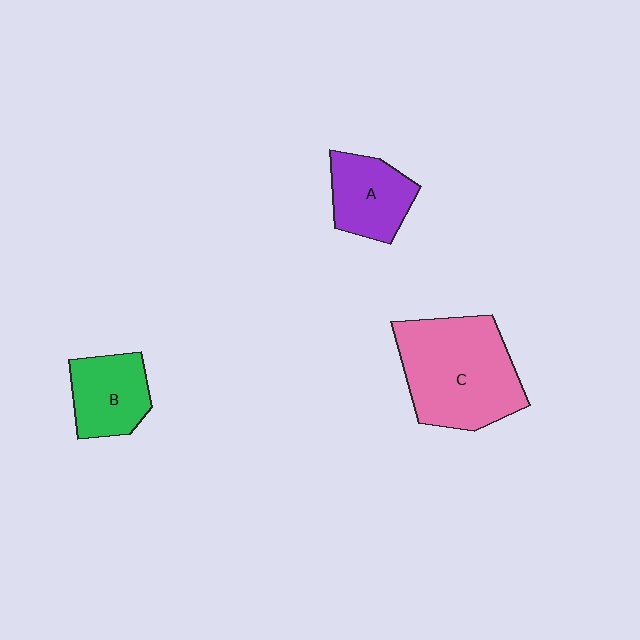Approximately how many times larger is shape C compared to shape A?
Approximately 2.0 times.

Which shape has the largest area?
Shape C (pink).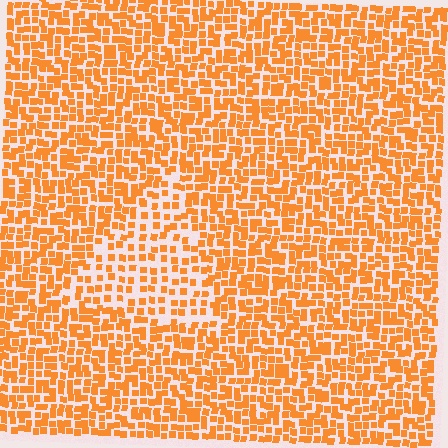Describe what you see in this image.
The image contains small orange elements arranged at two different densities. A triangle-shaped region is visible where the elements are less densely packed than the surrounding area.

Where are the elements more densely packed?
The elements are more densely packed outside the triangle boundary.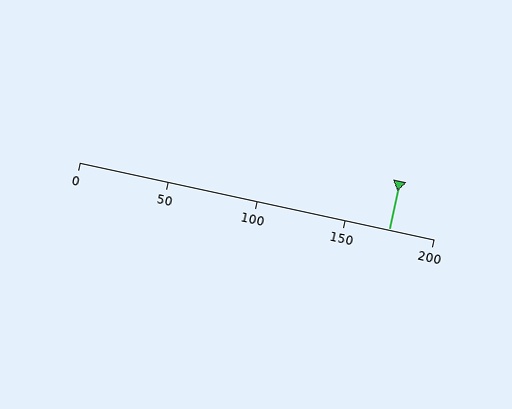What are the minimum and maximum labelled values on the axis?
The axis runs from 0 to 200.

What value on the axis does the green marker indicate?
The marker indicates approximately 175.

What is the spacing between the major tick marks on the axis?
The major ticks are spaced 50 apart.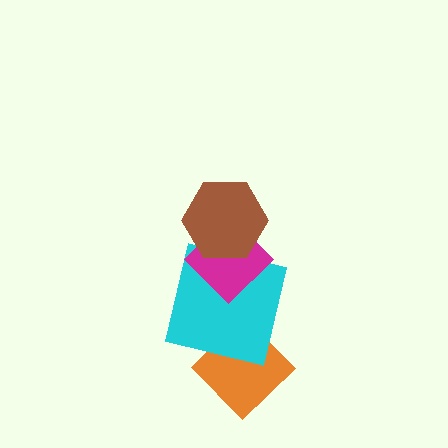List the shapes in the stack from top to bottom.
From top to bottom: the brown hexagon, the magenta diamond, the cyan square, the orange diamond.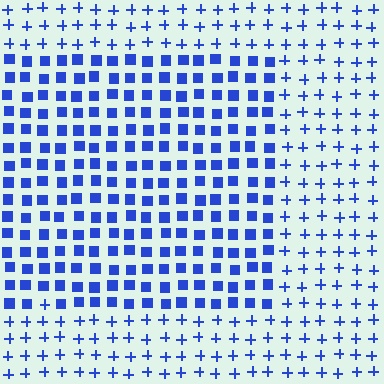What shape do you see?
I see a rectangle.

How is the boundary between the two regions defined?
The boundary is defined by a change in element shape: squares inside vs. plus signs outside. All elements share the same color and spacing.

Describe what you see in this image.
The image is filled with small blue elements arranged in a uniform grid. A rectangle-shaped region contains squares, while the surrounding area contains plus signs. The boundary is defined purely by the change in element shape.